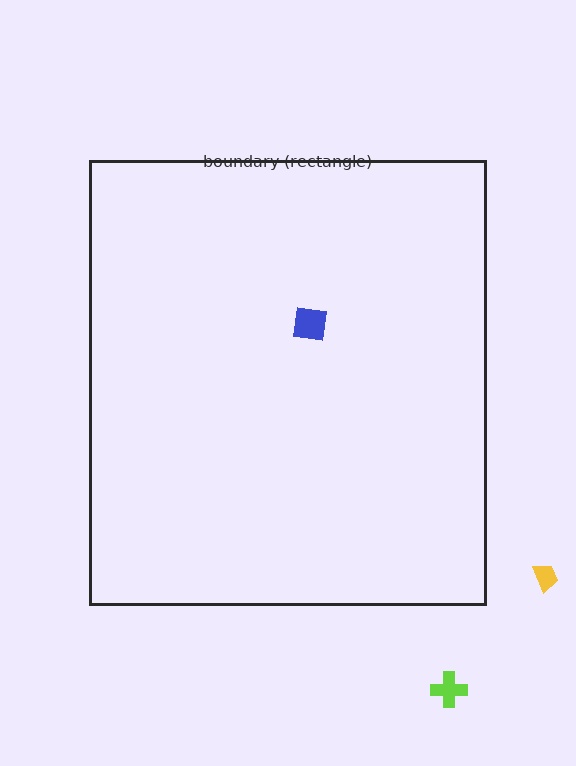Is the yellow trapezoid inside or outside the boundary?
Outside.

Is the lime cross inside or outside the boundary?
Outside.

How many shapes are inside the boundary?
1 inside, 2 outside.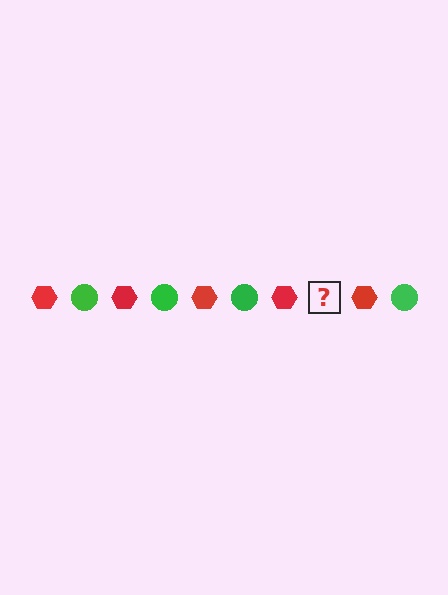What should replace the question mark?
The question mark should be replaced with a green circle.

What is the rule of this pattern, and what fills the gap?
The rule is that the pattern alternates between red hexagon and green circle. The gap should be filled with a green circle.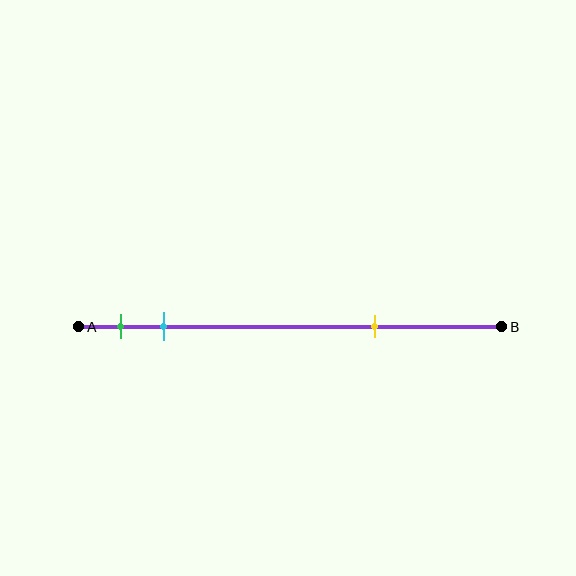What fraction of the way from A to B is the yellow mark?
The yellow mark is approximately 70% (0.7) of the way from A to B.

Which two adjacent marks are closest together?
The green and cyan marks are the closest adjacent pair.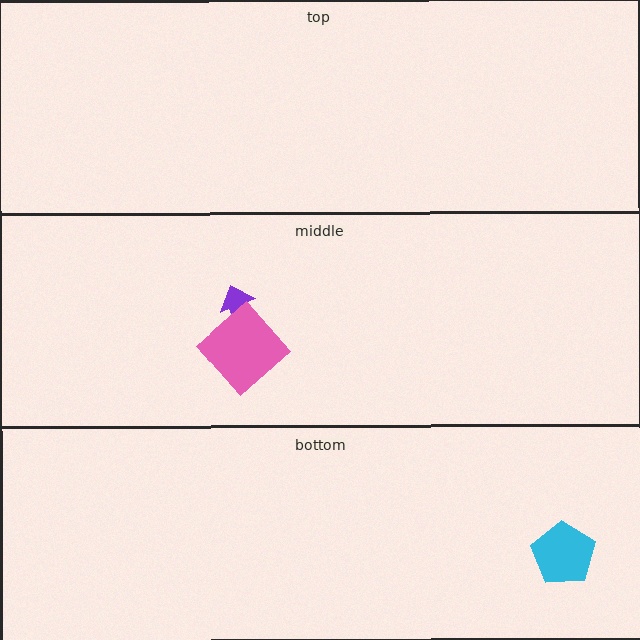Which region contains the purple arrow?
The middle region.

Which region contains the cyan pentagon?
The bottom region.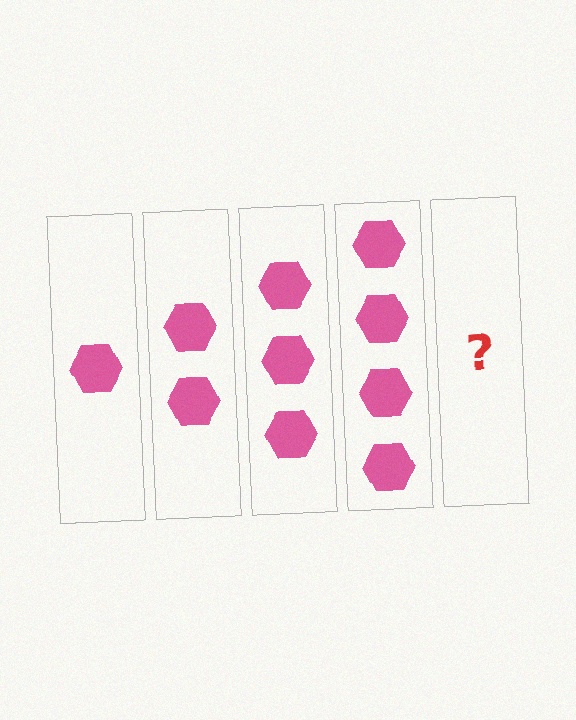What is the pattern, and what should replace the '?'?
The pattern is that each step adds one more hexagon. The '?' should be 5 hexagons.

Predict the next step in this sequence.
The next step is 5 hexagons.